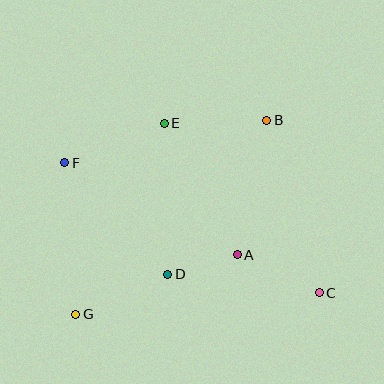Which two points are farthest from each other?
Points C and F are farthest from each other.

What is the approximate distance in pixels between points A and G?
The distance between A and G is approximately 172 pixels.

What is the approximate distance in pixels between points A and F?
The distance between A and F is approximately 195 pixels.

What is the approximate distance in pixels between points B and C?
The distance between B and C is approximately 180 pixels.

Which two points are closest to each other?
Points A and D are closest to each other.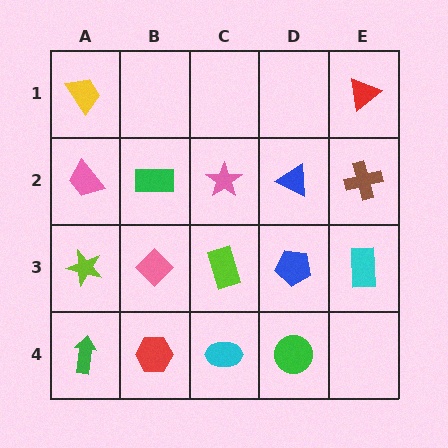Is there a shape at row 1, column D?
No, that cell is empty.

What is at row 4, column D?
A green circle.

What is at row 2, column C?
A pink star.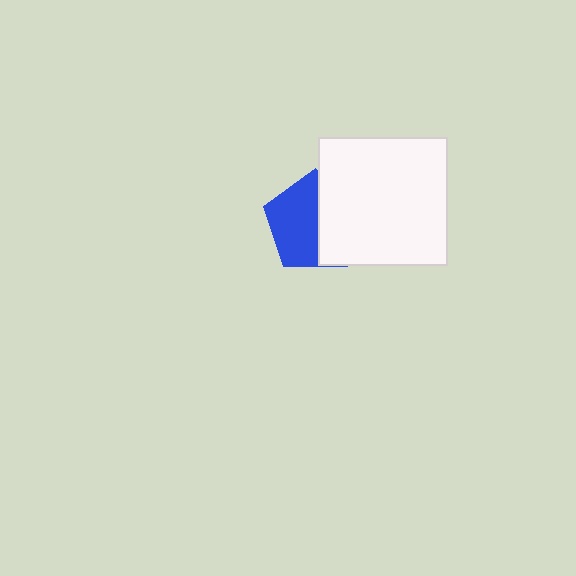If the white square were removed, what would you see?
You would see the complete blue pentagon.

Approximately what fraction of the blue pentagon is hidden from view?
Roughly 46% of the blue pentagon is hidden behind the white square.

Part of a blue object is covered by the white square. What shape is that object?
It is a pentagon.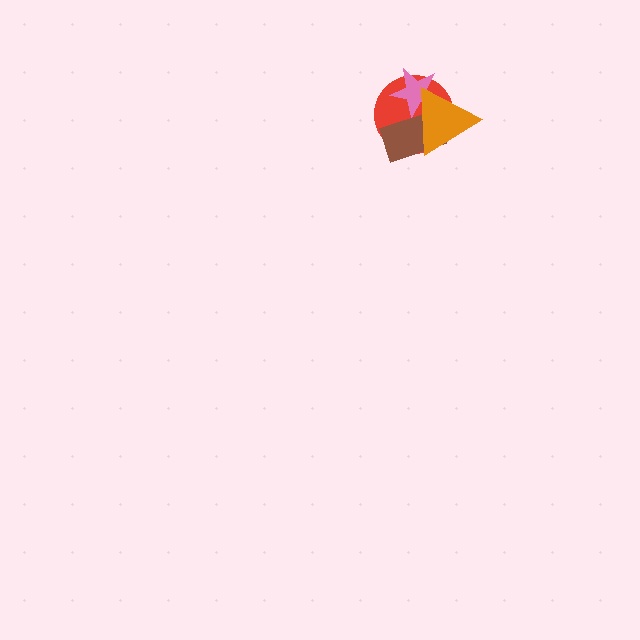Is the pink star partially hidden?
Yes, it is partially covered by another shape.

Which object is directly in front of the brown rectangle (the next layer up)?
The pink star is directly in front of the brown rectangle.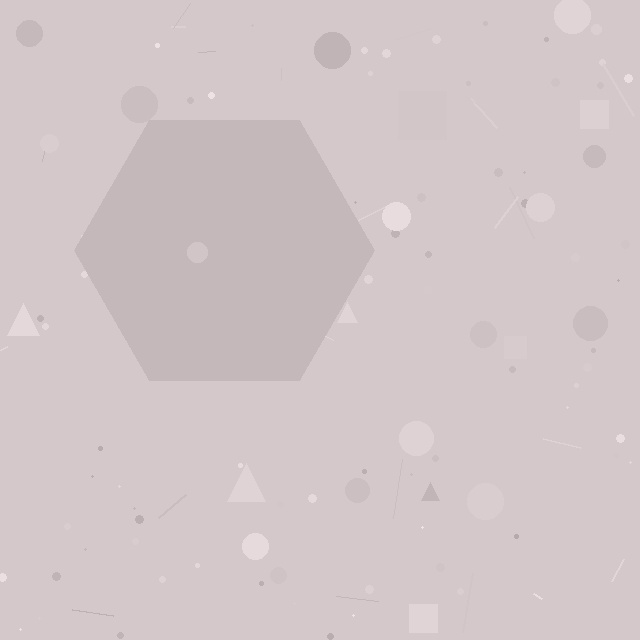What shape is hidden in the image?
A hexagon is hidden in the image.